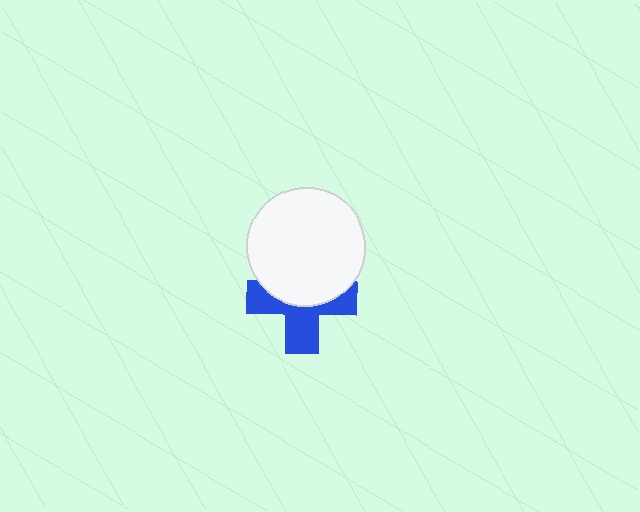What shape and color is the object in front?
The object in front is a white circle.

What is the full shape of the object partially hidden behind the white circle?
The partially hidden object is a blue cross.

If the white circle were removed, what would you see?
You would see the complete blue cross.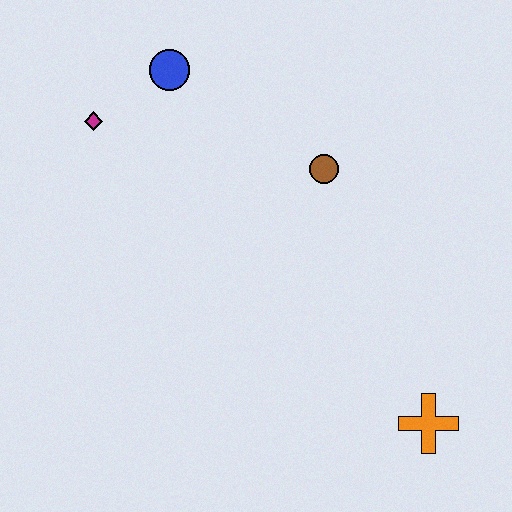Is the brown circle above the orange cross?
Yes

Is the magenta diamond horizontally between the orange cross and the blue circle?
No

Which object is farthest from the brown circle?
The orange cross is farthest from the brown circle.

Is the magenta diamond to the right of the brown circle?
No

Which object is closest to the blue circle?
The magenta diamond is closest to the blue circle.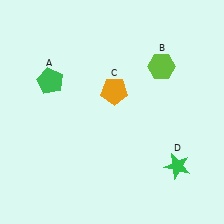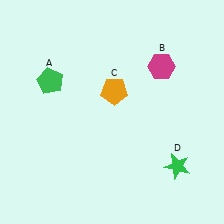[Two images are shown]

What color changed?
The hexagon (B) changed from lime in Image 1 to magenta in Image 2.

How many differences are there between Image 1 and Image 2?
There is 1 difference between the two images.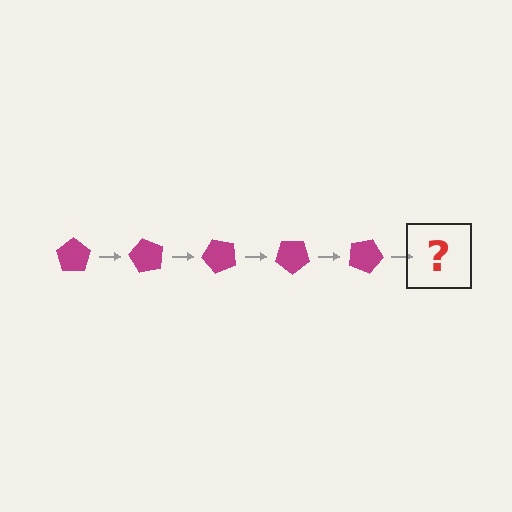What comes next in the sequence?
The next element should be a magenta pentagon rotated 300 degrees.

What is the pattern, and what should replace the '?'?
The pattern is that the pentagon rotates 60 degrees each step. The '?' should be a magenta pentagon rotated 300 degrees.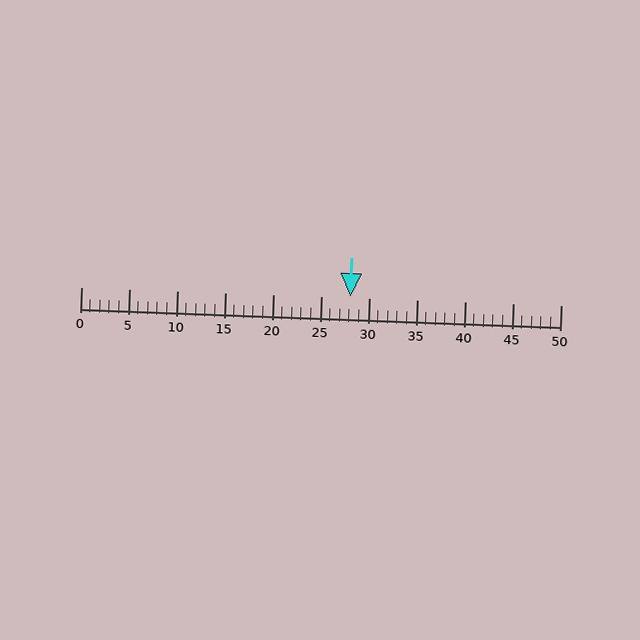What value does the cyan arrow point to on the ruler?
The cyan arrow points to approximately 28.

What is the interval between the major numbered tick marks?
The major tick marks are spaced 5 units apart.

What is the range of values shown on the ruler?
The ruler shows values from 0 to 50.